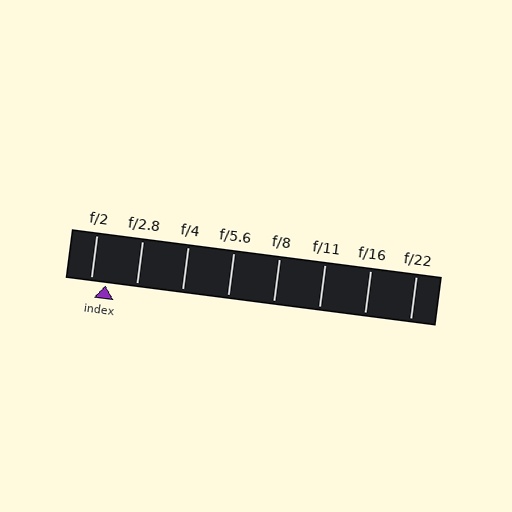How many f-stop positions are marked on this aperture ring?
There are 8 f-stop positions marked.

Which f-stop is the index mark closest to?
The index mark is closest to f/2.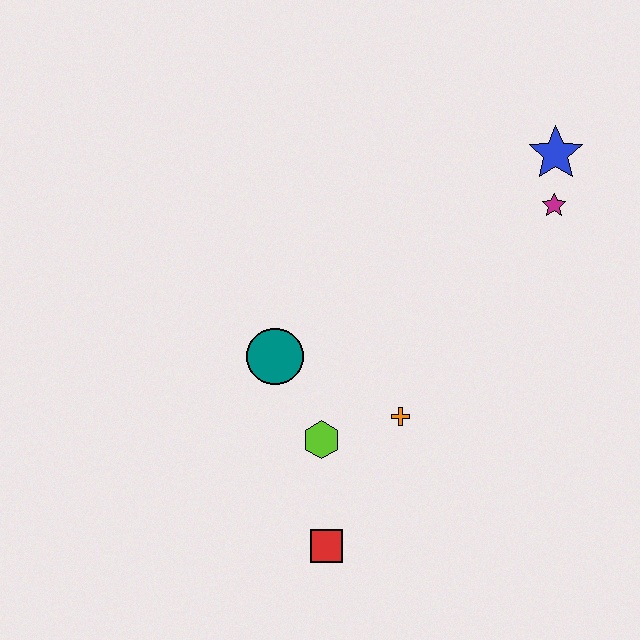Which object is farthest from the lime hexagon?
The blue star is farthest from the lime hexagon.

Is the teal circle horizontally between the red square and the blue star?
No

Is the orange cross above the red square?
Yes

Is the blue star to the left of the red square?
No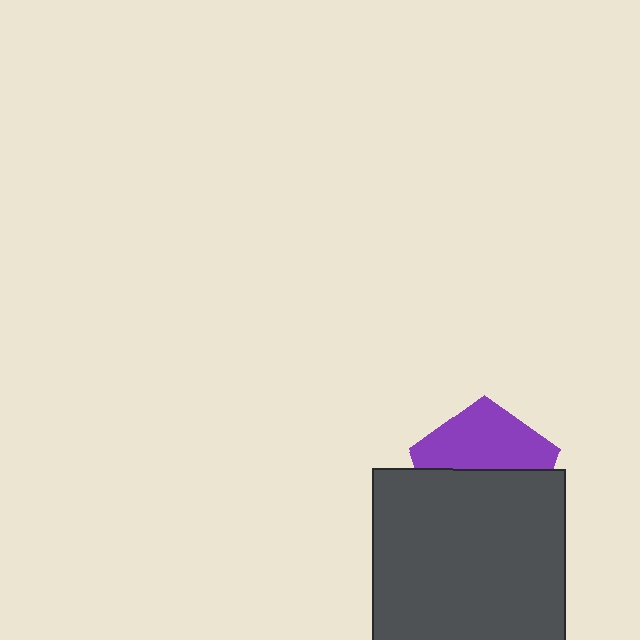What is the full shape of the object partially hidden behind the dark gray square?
The partially hidden object is a purple pentagon.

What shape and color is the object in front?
The object in front is a dark gray square.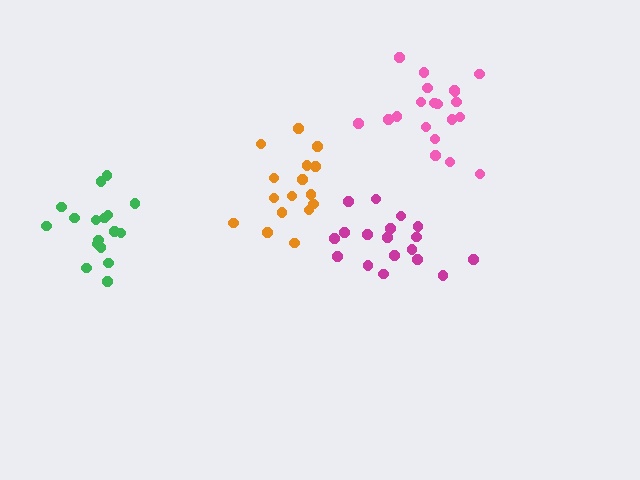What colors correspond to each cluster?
The clusters are colored: green, magenta, pink, orange.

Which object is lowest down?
The magenta cluster is bottommost.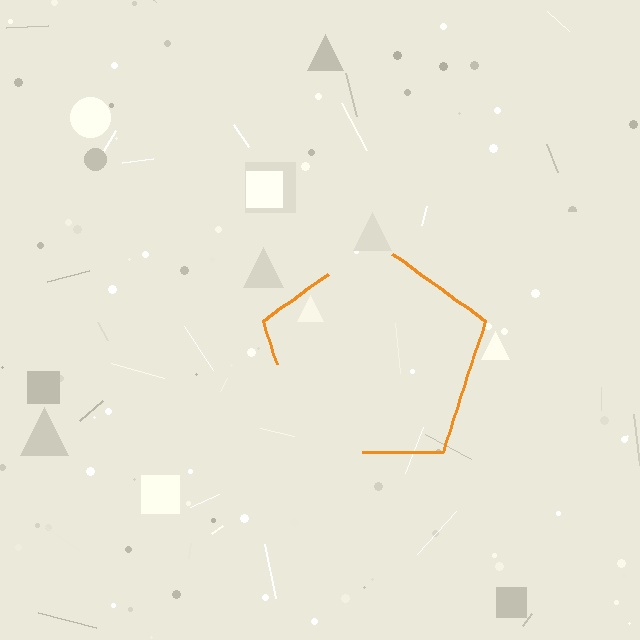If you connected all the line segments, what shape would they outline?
They would outline a pentagon.